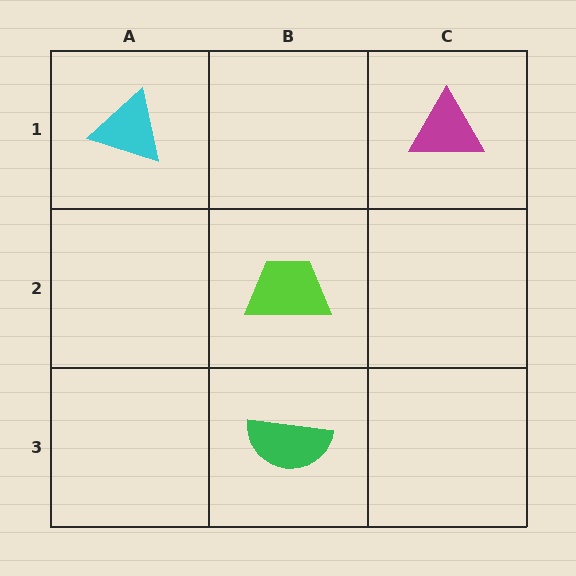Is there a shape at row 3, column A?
No, that cell is empty.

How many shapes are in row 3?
1 shape.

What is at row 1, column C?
A magenta triangle.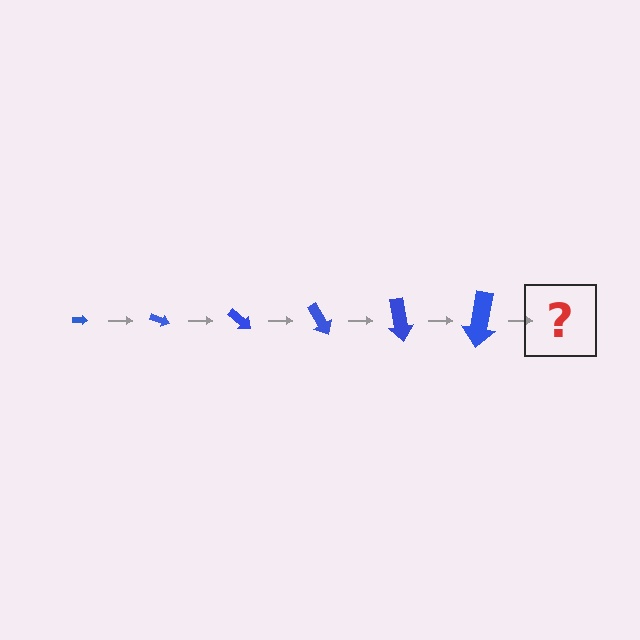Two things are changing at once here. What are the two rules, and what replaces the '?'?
The two rules are that the arrow grows larger each step and it rotates 20 degrees each step. The '?' should be an arrow, larger than the previous one and rotated 120 degrees from the start.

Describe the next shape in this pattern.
It should be an arrow, larger than the previous one and rotated 120 degrees from the start.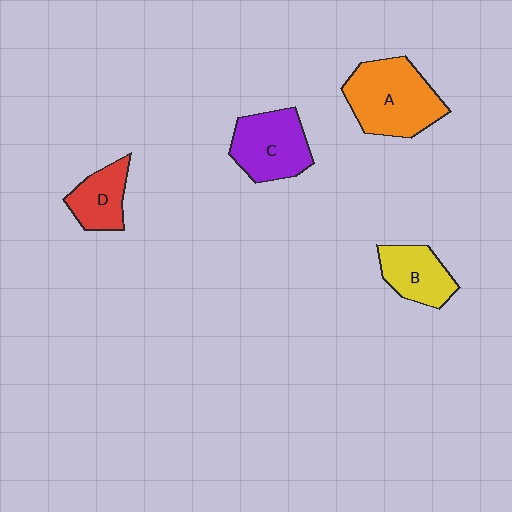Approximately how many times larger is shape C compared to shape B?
Approximately 1.3 times.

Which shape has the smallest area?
Shape D (red).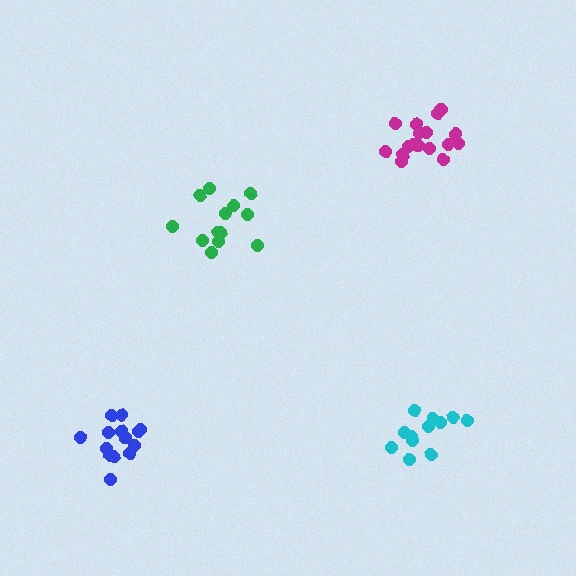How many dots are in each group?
Group 1: 13 dots, Group 2: 12 dots, Group 3: 14 dots, Group 4: 17 dots (56 total).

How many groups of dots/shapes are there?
There are 4 groups.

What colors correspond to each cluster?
The clusters are colored: green, cyan, blue, magenta.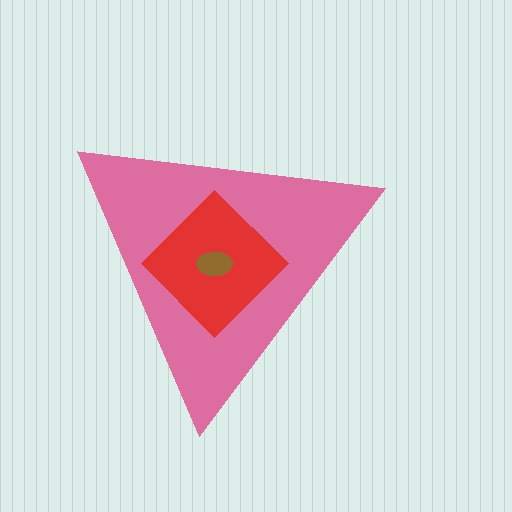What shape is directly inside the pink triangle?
The red diamond.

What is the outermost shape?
The pink triangle.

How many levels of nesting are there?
3.